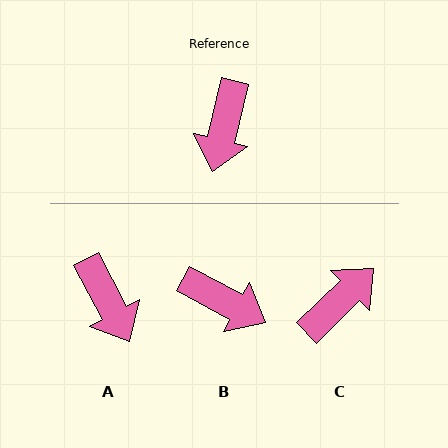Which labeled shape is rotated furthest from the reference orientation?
C, about 148 degrees away.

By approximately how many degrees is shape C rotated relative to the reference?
Approximately 148 degrees counter-clockwise.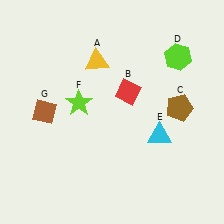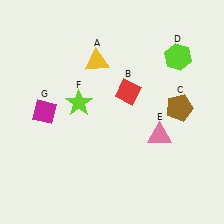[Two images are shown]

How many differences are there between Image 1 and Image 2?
There are 2 differences between the two images.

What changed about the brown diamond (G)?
In Image 1, G is brown. In Image 2, it changed to magenta.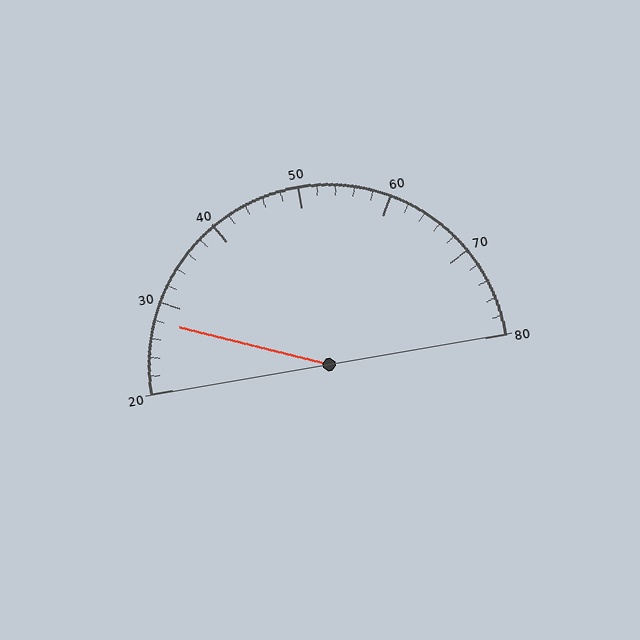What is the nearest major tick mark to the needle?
The nearest major tick mark is 30.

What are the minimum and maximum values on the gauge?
The gauge ranges from 20 to 80.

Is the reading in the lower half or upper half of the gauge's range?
The reading is in the lower half of the range (20 to 80).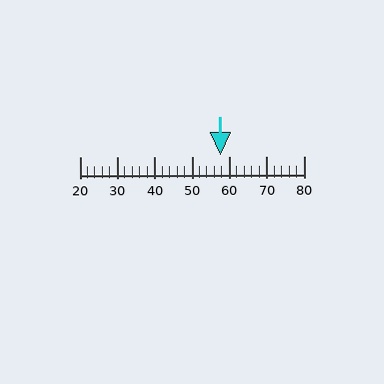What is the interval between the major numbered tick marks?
The major tick marks are spaced 10 units apart.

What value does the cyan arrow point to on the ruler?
The cyan arrow points to approximately 58.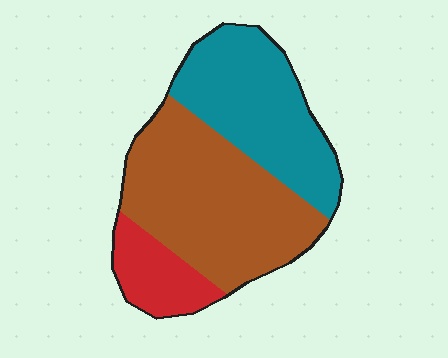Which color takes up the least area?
Red, at roughly 15%.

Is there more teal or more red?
Teal.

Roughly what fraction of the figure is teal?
Teal covers 37% of the figure.